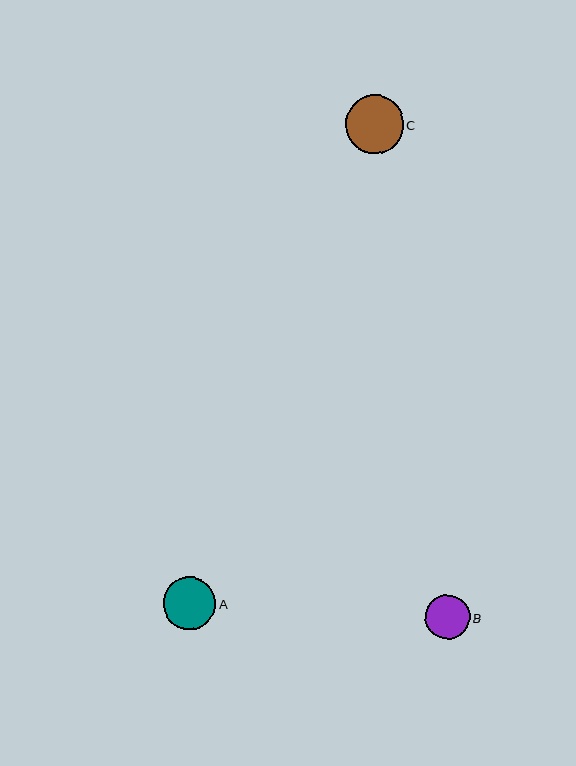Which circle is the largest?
Circle C is the largest with a size of approximately 58 pixels.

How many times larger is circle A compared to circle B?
Circle A is approximately 1.2 times the size of circle B.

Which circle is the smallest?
Circle B is the smallest with a size of approximately 45 pixels.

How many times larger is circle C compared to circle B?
Circle C is approximately 1.3 times the size of circle B.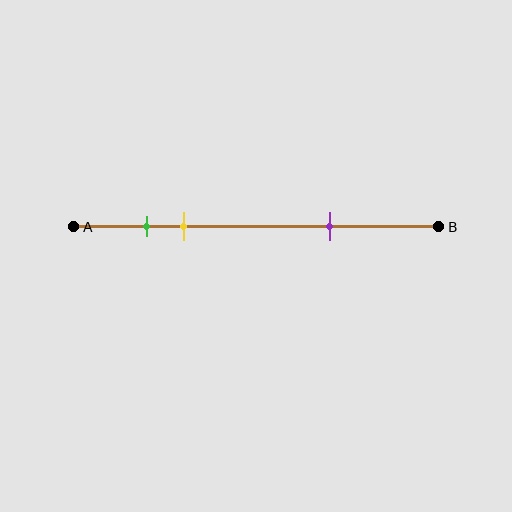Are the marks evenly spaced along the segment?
No, the marks are not evenly spaced.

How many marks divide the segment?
There are 3 marks dividing the segment.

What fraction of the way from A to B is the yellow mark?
The yellow mark is approximately 30% (0.3) of the way from A to B.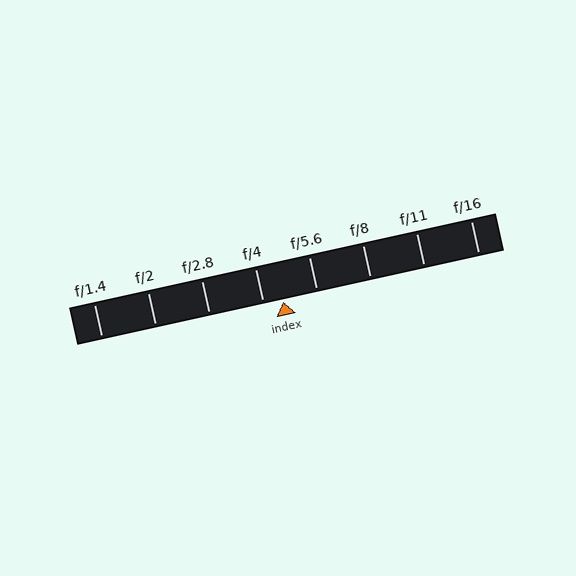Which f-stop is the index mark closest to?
The index mark is closest to f/4.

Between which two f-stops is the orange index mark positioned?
The index mark is between f/4 and f/5.6.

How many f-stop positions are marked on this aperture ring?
There are 8 f-stop positions marked.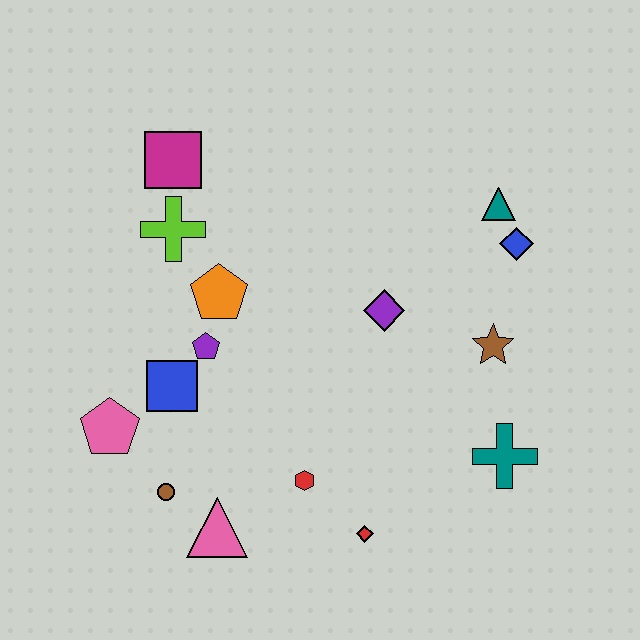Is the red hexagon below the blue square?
Yes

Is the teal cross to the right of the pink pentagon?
Yes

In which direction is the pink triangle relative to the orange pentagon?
The pink triangle is below the orange pentagon.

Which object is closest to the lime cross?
The magenta square is closest to the lime cross.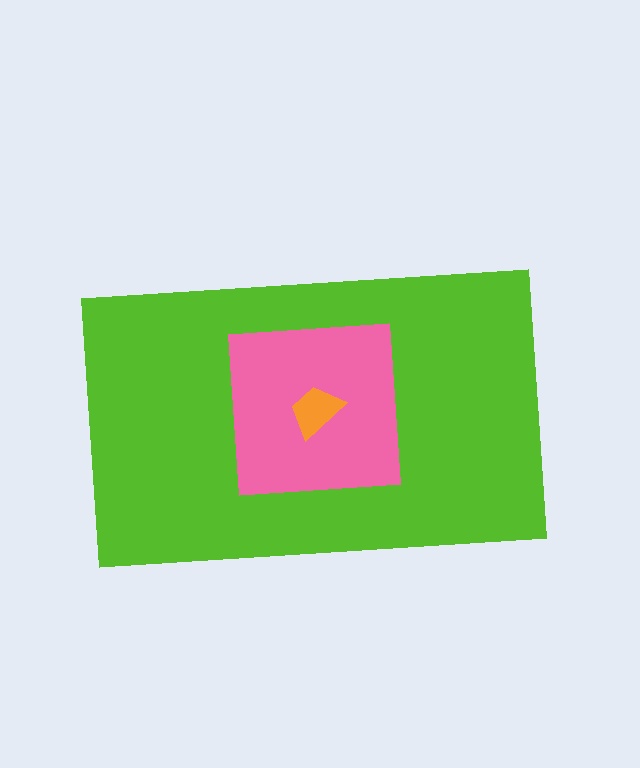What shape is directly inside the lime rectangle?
The pink square.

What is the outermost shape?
The lime rectangle.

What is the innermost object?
The orange trapezoid.